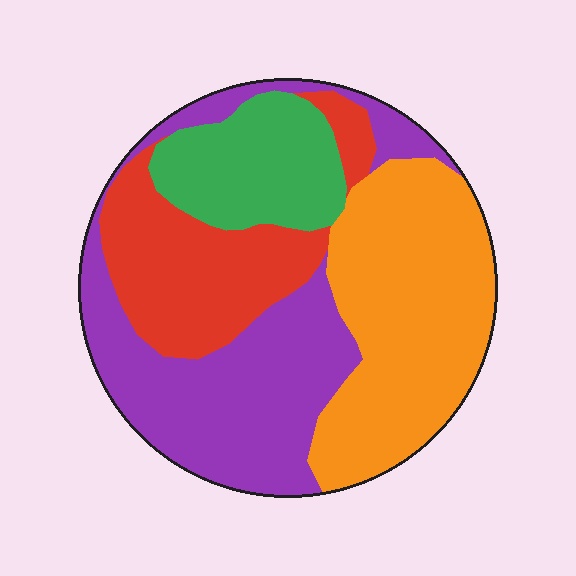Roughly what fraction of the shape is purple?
Purple takes up between a quarter and a half of the shape.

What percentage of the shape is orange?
Orange takes up between a quarter and a half of the shape.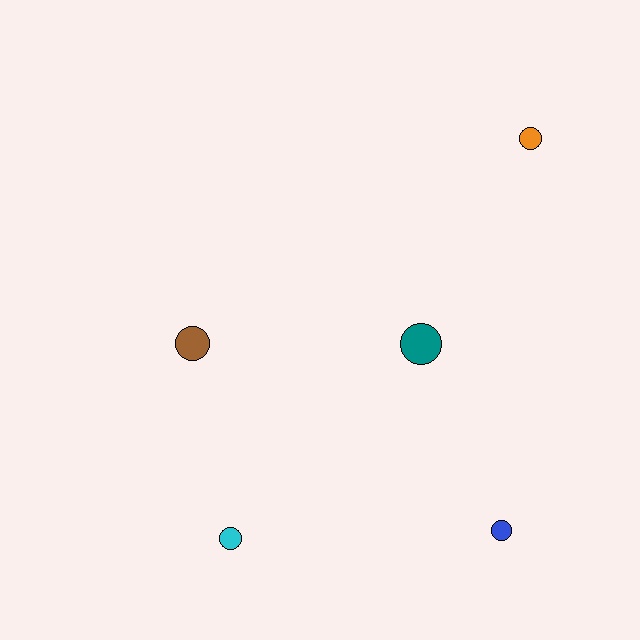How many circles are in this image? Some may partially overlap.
There are 5 circles.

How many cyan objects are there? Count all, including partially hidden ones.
There is 1 cyan object.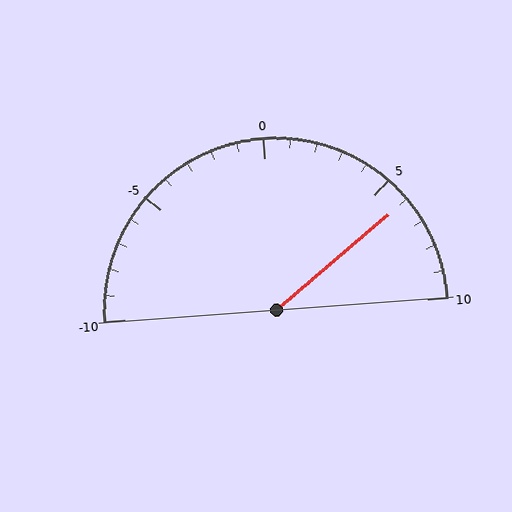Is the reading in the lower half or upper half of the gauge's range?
The reading is in the upper half of the range (-10 to 10).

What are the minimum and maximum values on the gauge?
The gauge ranges from -10 to 10.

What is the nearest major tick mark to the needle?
The nearest major tick mark is 5.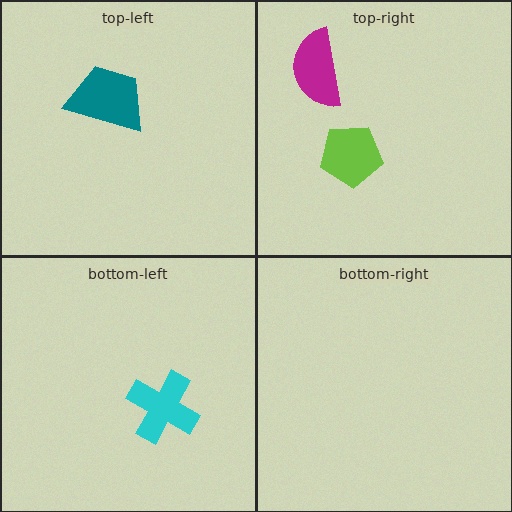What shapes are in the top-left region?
The teal trapezoid.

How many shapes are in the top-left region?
1.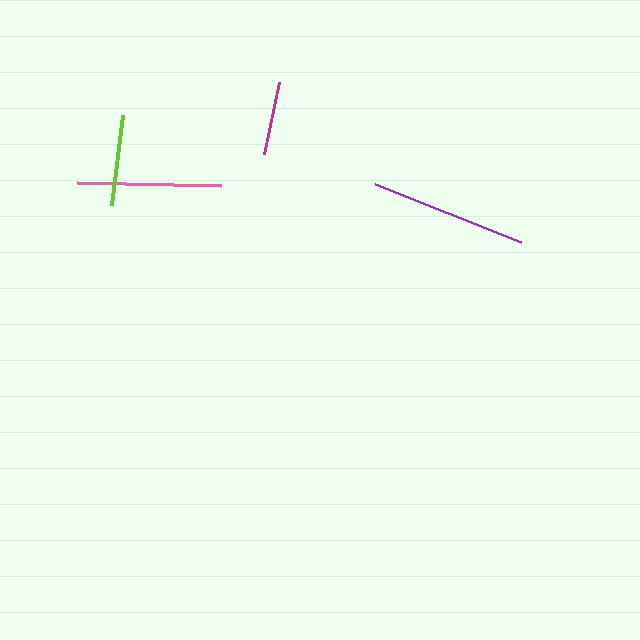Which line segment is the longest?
The purple line is the longest at approximately 158 pixels.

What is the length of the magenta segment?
The magenta segment is approximately 74 pixels long.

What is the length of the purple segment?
The purple segment is approximately 158 pixels long.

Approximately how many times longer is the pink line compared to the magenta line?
The pink line is approximately 2.0 times the length of the magenta line.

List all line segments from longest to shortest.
From longest to shortest: purple, pink, lime, magenta.